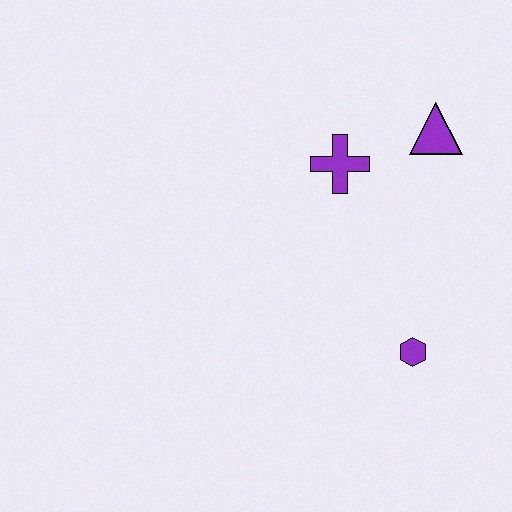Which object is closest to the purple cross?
The purple triangle is closest to the purple cross.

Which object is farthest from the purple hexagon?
The purple triangle is farthest from the purple hexagon.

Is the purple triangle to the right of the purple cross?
Yes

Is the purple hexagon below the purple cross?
Yes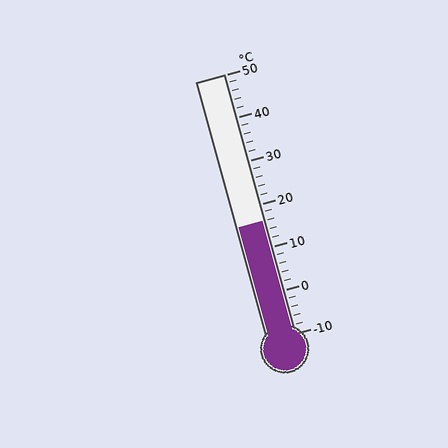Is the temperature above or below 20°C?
The temperature is below 20°C.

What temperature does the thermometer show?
The thermometer shows approximately 16°C.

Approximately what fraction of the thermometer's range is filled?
The thermometer is filled to approximately 45% of its range.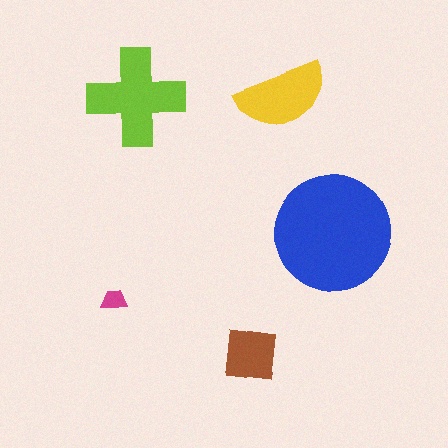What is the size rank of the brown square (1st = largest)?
4th.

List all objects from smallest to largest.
The magenta trapezoid, the brown square, the yellow semicircle, the lime cross, the blue circle.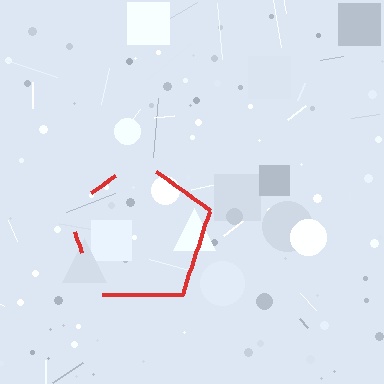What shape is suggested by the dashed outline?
The dashed outline suggests a pentagon.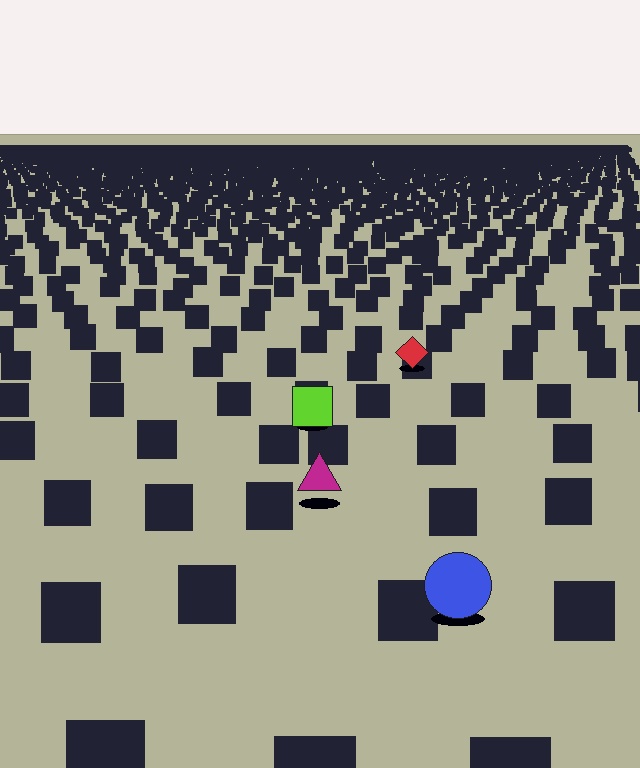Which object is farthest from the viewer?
The red diamond is farthest from the viewer. It appears smaller and the ground texture around it is denser.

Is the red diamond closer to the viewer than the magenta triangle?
No. The magenta triangle is closer — you can tell from the texture gradient: the ground texture is coarser near it.